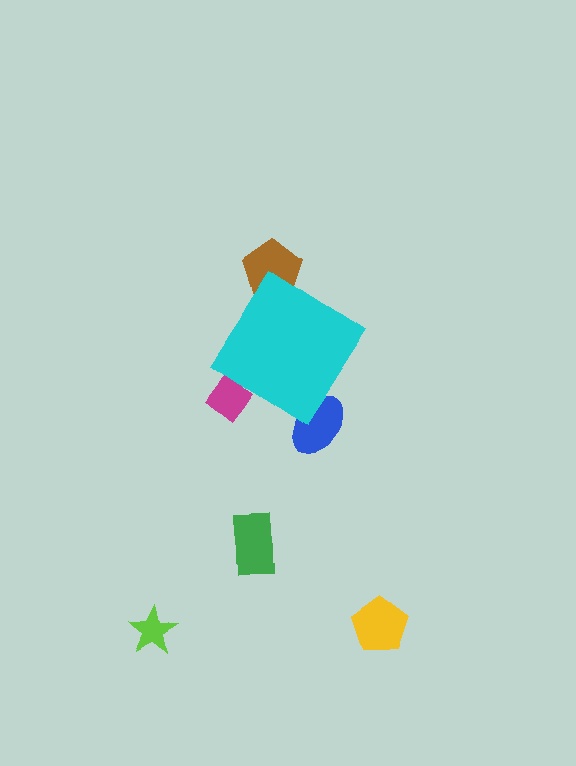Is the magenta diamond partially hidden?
Yes, the magenta diamond is partially hidden behind the cyan diamond.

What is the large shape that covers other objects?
A cyan diamond.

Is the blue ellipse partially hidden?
Yes, the blue ellipse is partially hidden behind the cyan diamond.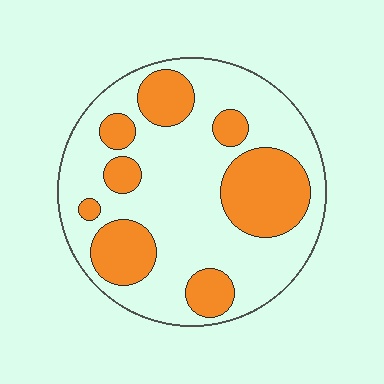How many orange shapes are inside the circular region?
8.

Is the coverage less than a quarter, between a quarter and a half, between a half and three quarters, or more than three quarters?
Between a quarter and a half.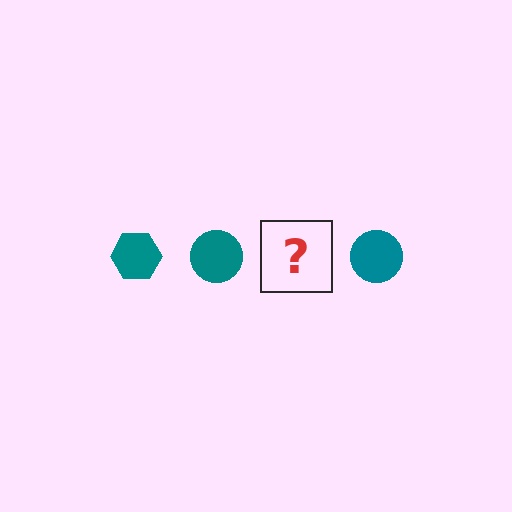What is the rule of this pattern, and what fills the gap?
The rule is that the pattern cycles through hexagon, circle shapes in teal. The gap should be filled with a teal hexagon.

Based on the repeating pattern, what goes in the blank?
The blank should be a teal hexagon.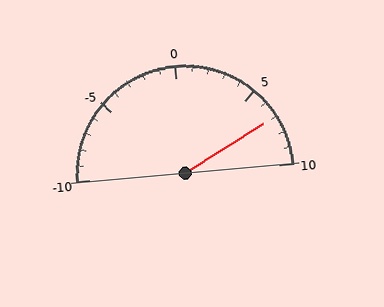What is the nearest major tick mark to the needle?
The nearest major tick mark is 5.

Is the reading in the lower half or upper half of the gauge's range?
The reading is in the upper half of the range (-10 to 10).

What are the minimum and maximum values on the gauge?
The gauge ranges from -10 to 10.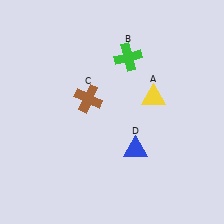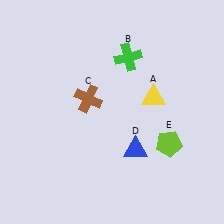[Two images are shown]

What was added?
A lime pentagon (E) was added in Image 2.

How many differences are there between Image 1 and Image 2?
There is 1 difference between the two images.